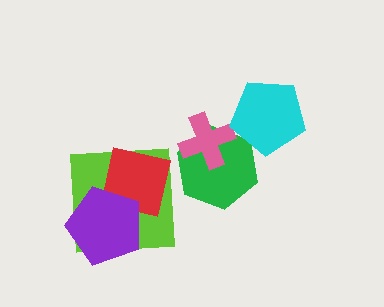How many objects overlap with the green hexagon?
2 objects overlap with the green hexagon.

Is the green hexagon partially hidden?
Yes, it is partially covered by another shape.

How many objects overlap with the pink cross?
1 object overlaps with the pink cross.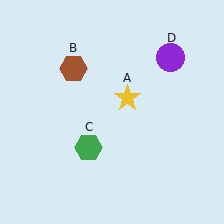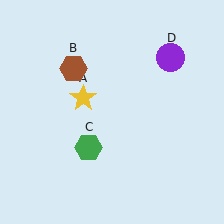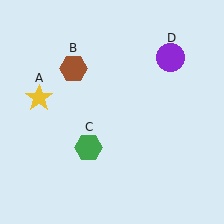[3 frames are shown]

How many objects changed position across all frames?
1 object changed position: yellow star (object A).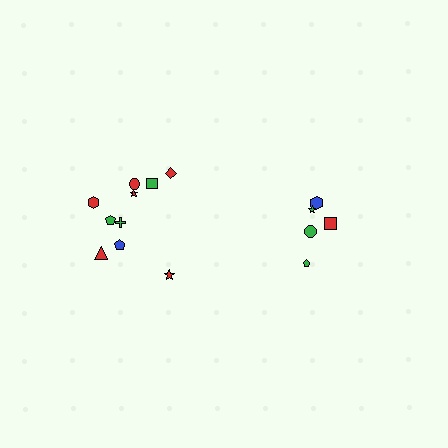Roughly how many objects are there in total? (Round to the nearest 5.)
Roughly 15 objects in total.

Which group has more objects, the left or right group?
The left group.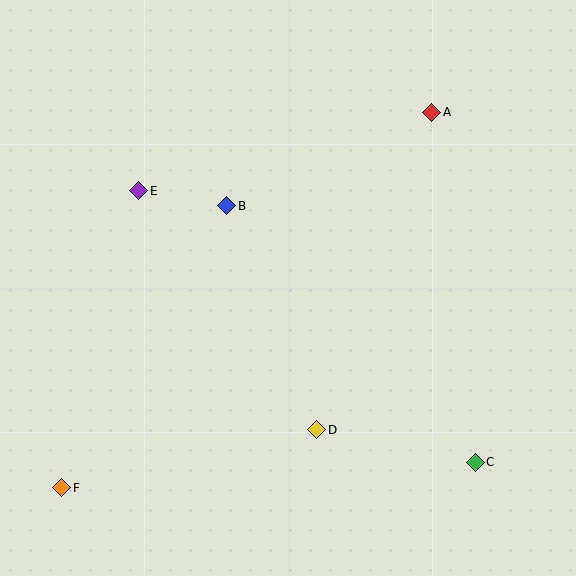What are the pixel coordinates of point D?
Point D is at (317, 430).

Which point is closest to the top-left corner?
Point E is closest to the top-left corner.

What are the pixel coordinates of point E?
Point E is at (139, 191).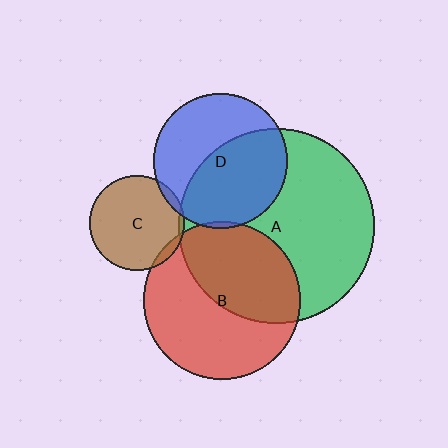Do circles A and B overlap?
Yes.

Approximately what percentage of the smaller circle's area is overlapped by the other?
Approximately 45%.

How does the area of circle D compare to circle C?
Approximately 2.0 times.